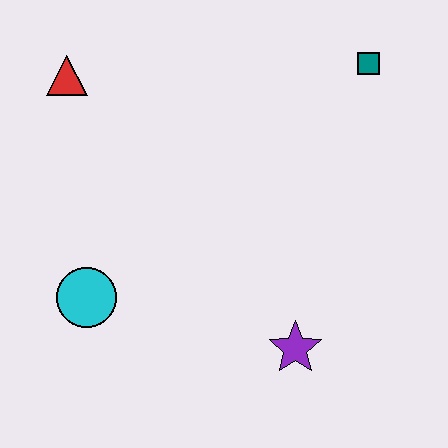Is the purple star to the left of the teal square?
Yes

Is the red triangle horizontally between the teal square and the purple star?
No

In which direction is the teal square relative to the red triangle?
The teal square is to the right of the red triangle.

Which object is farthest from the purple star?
The red triangle is farthest from the purple star.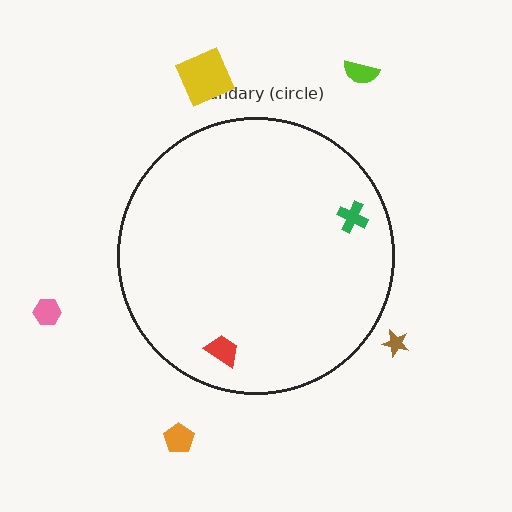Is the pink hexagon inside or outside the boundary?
Outside.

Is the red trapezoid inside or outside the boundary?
Inside.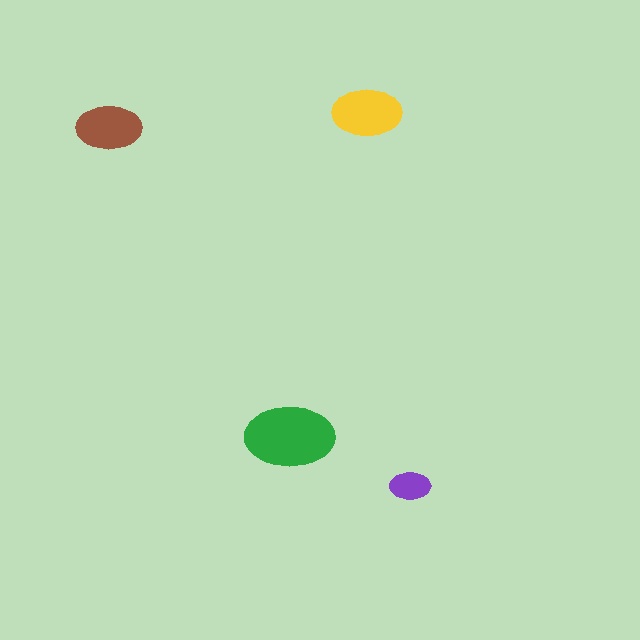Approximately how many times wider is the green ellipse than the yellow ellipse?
About 1.5 times wider.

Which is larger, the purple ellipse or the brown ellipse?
The brown one.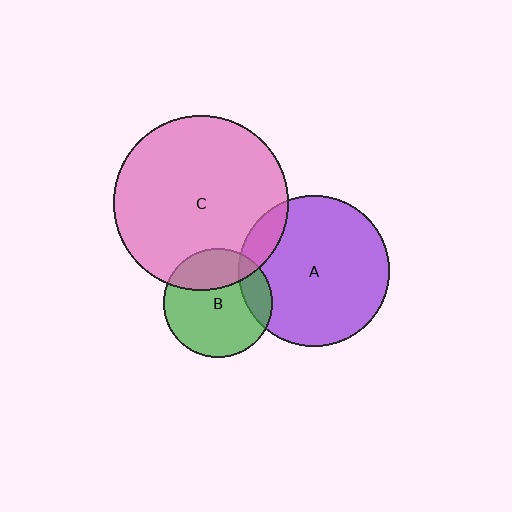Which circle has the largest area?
Circle C (pink).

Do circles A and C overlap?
Yes.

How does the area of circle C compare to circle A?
Approximately 1.4 times.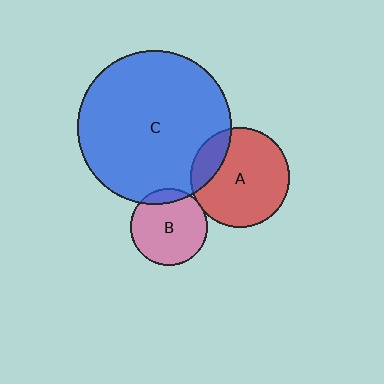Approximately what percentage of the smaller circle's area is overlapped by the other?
Approximately 10%.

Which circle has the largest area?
Circle C (blue).